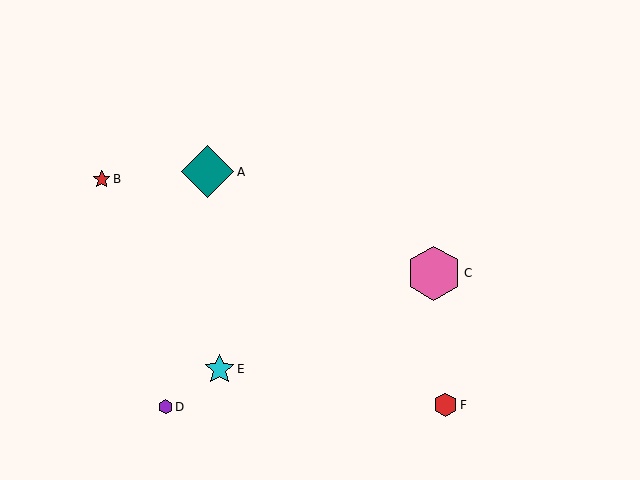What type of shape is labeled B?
Shape B is a red star.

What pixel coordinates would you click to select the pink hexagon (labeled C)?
Click at (434, 273) to select the pink hexagon C.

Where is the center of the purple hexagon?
The center of the purple hexagon is at (165, 407).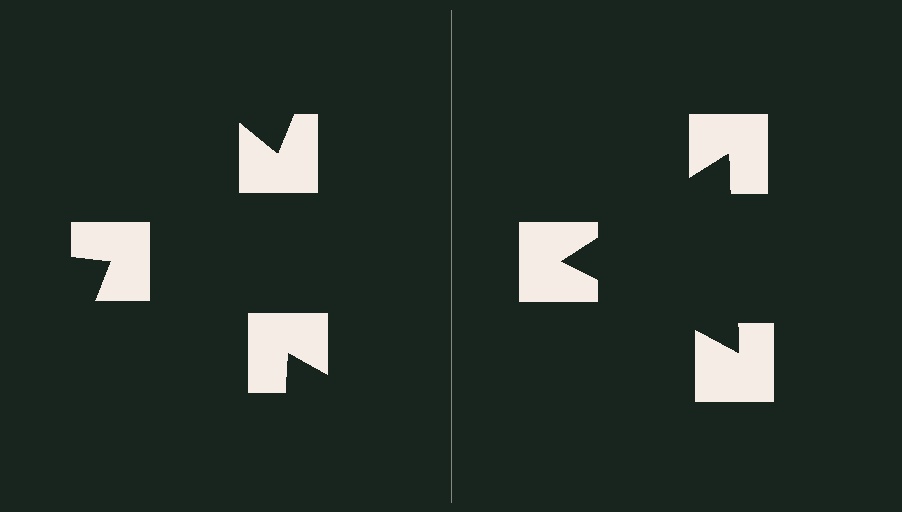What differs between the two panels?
The notched squares are positioned identically on both sides; only the wedge orientations differ. On the right they align to a triangle; on the left they are misaligned.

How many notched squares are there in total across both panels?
6 — 3 on each side.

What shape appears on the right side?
An illusory triangle.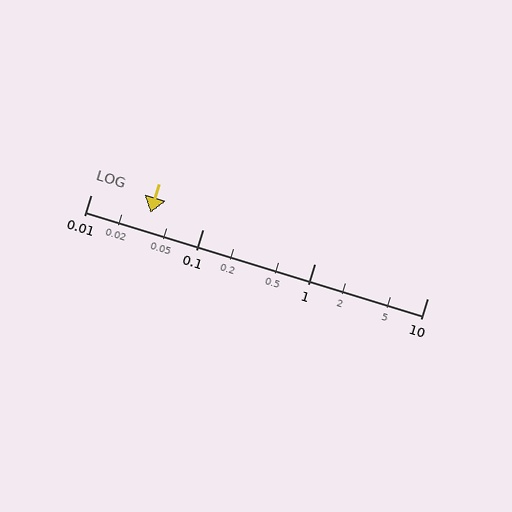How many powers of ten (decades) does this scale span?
The scale spans 3 decades, from 0.01 to 10.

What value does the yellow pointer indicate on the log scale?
The pointer indicates approximately 0.034.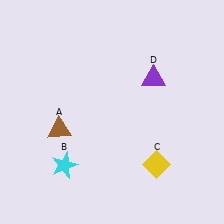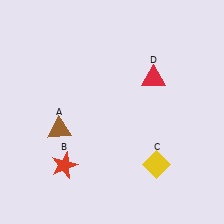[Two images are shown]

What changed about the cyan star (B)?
In Image 1, B is cyan. In Image 2, it changed to red.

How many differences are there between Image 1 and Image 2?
There are 2 differences between the two images.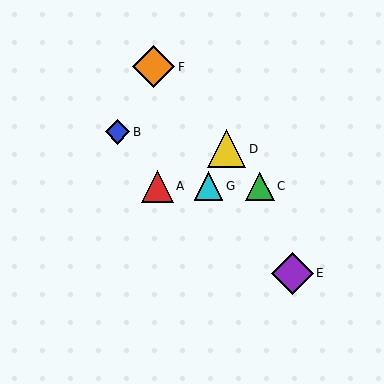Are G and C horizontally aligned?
Yes, both are at y≈186.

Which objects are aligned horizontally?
Objects A, C, G are aligned horizontally.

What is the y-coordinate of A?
Object A is at y≈186.